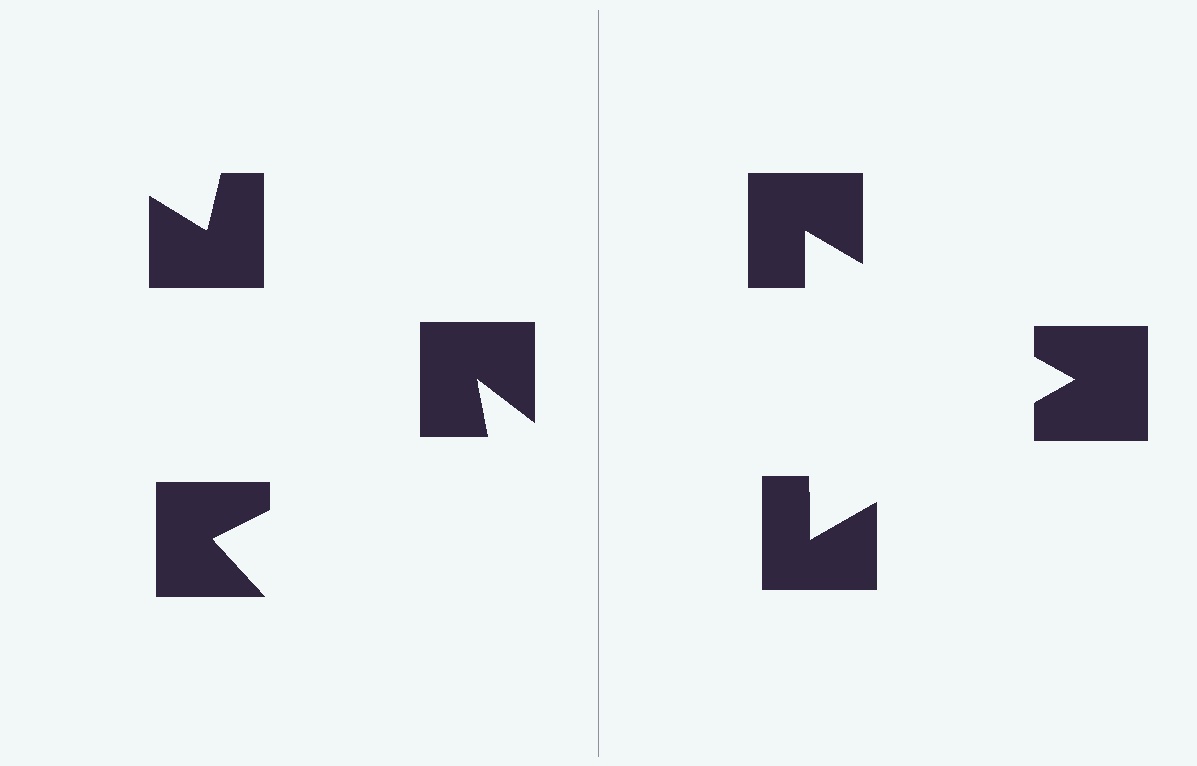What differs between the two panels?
The notched squares are positioned identically on both sides; only the wedge orientations differ. On the right they align to a triangle; on the left they are misaligned.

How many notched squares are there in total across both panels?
6 — 3 on each side.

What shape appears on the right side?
An illusory triangle.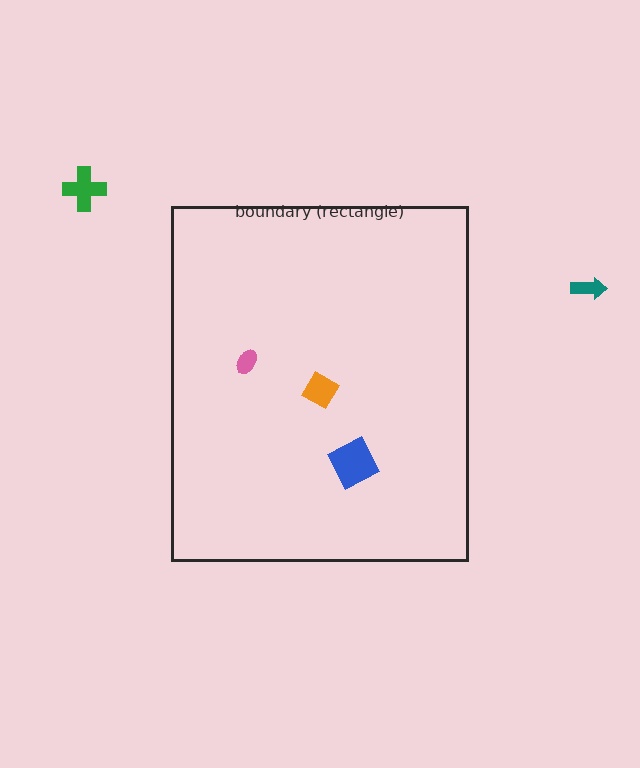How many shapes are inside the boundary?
3 inside, 2 outside.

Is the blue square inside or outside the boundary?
Inside.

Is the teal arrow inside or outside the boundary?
Outside.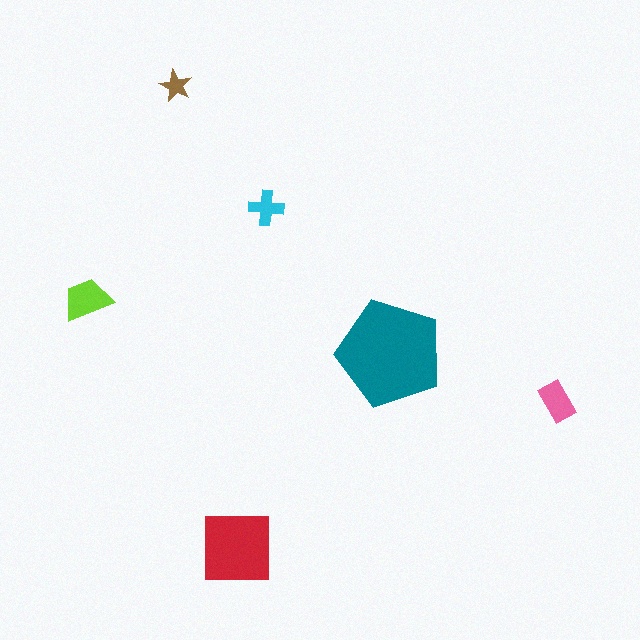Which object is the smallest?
The brown star.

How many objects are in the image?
There are 6 objects in the image.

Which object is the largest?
The teal pentagon.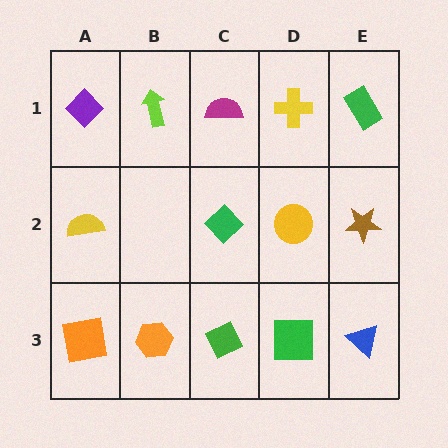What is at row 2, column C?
A green diamond.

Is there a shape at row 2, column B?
No, that cell is empty.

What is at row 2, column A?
A yellow semicircle.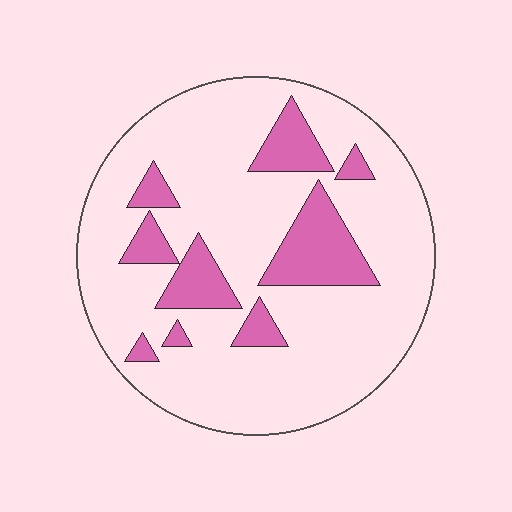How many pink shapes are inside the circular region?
9.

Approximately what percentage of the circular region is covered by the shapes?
Approximately 20%.